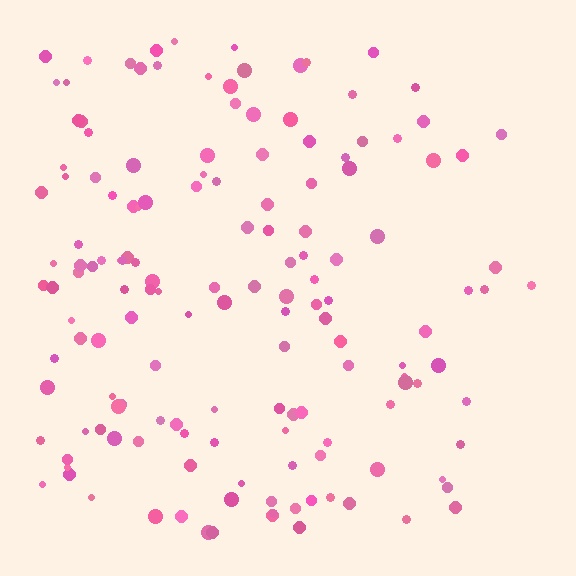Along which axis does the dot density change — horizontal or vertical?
Horizontal.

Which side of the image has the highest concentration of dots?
The left.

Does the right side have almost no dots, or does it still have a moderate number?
Still a moderate number, just noticeably fewer than the left.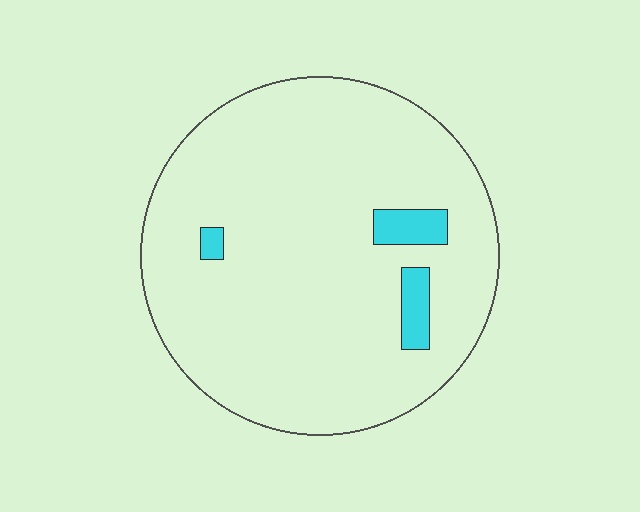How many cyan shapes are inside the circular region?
3.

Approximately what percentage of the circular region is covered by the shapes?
Approximately 5%.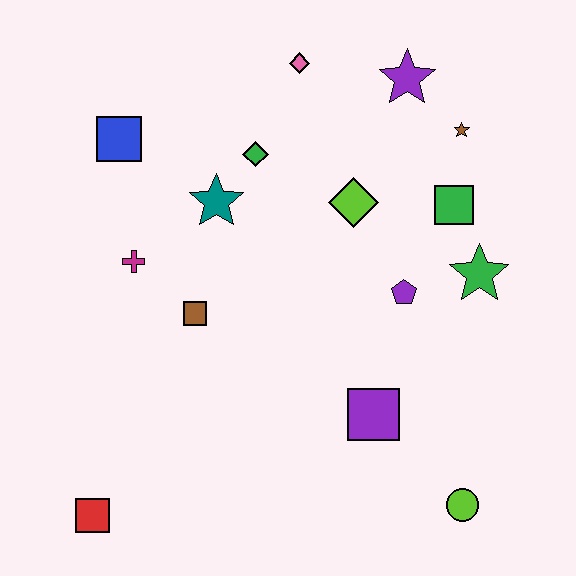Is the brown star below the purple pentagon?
No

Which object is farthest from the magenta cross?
The lime circle is farthest from the magenta cross.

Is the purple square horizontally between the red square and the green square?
Yes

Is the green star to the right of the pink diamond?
Yes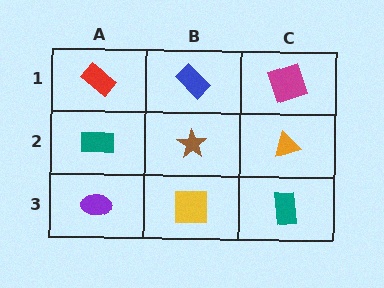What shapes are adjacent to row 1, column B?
A brown star (row 2, column B), a red rectangle (row 1, column A), a magenta square (row 1, column C).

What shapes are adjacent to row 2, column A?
A red rectangle (row 1, column A), a purple ellipse (row 3, column A), a brown star (row 2, column B).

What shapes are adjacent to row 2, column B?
A blue rectangle (row 1, column B), a yellow square (row 3, column B), a teal rectangle (row 2, column A), an orange triangle (row 2, column C).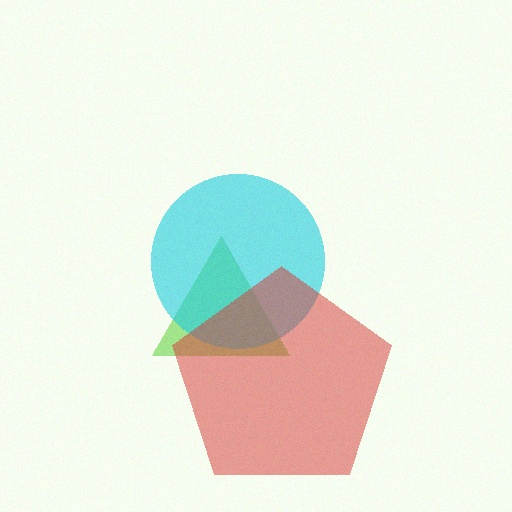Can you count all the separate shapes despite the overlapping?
Yes, there are 3 separate shapes.